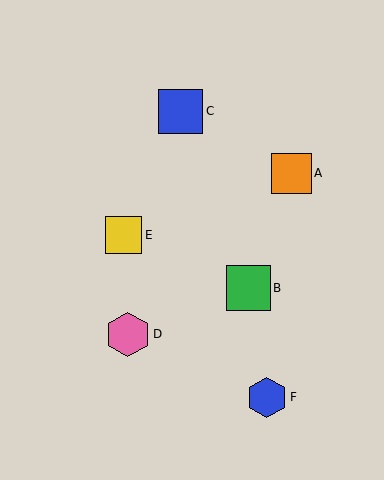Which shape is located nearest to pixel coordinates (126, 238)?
The yellow square (labeled E) at (123, 235) is nearest to that location.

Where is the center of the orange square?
The center of the orange square is at (291, 173).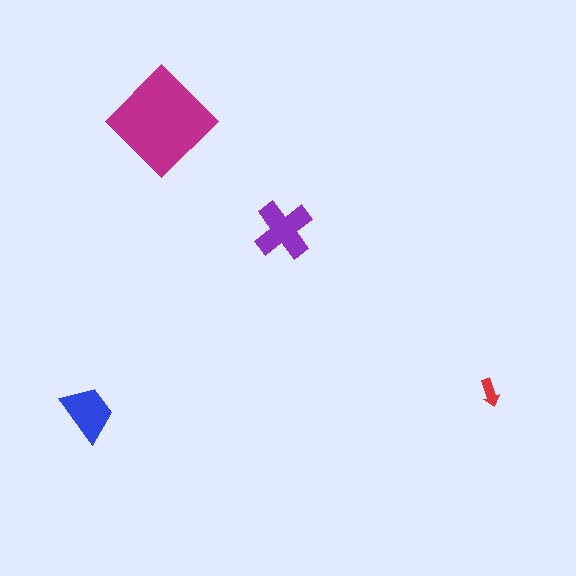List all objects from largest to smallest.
The magenta diamond, the purple cross, the blue trapezoid, the red arrow.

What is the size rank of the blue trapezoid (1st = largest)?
3rd.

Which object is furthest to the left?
The blue trapezoid is leftmost.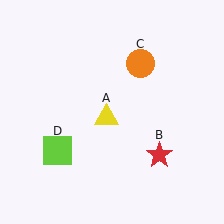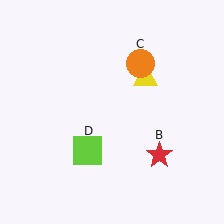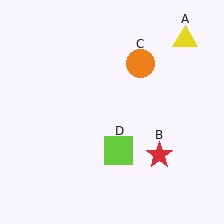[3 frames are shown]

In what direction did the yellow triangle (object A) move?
The yellow triangle (object A) moved up and to the right.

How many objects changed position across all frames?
2 objects changed position: yellow triangle (object A), lime square (object D).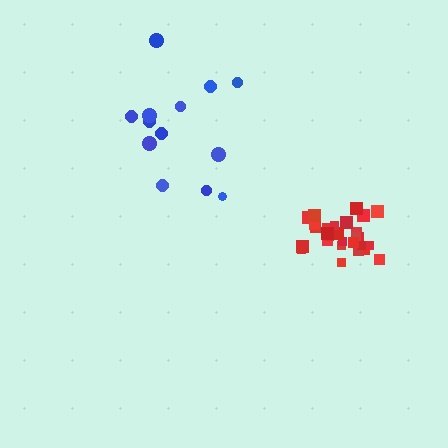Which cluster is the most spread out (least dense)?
Blue.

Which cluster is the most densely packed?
Red.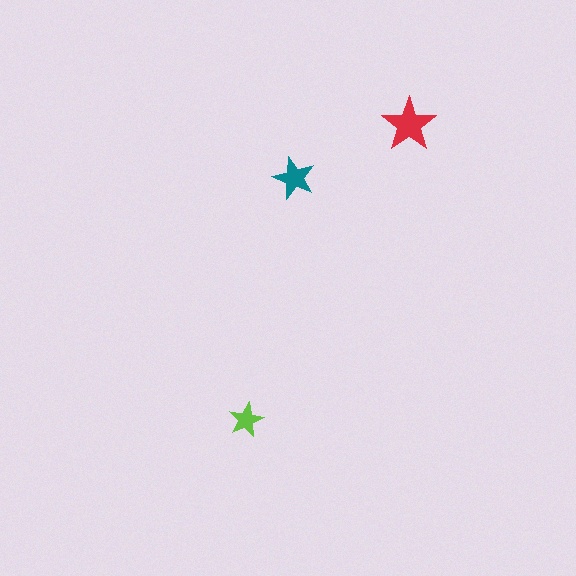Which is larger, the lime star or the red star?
The red one.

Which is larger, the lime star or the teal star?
The teal one.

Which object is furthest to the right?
The red star is rightmost.